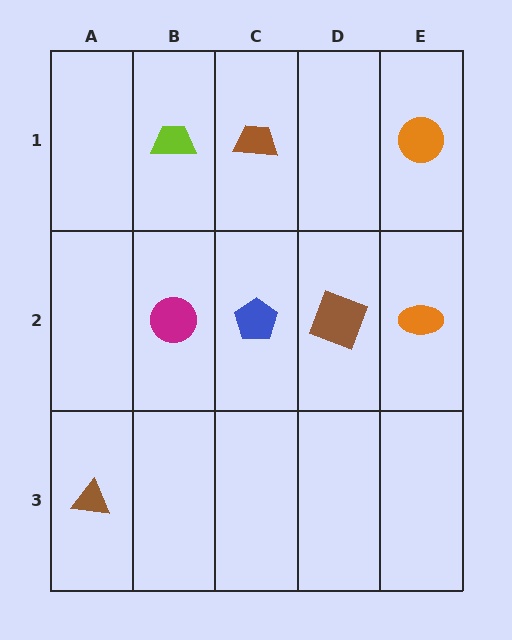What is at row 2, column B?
A magenta circle.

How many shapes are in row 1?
3 shapes.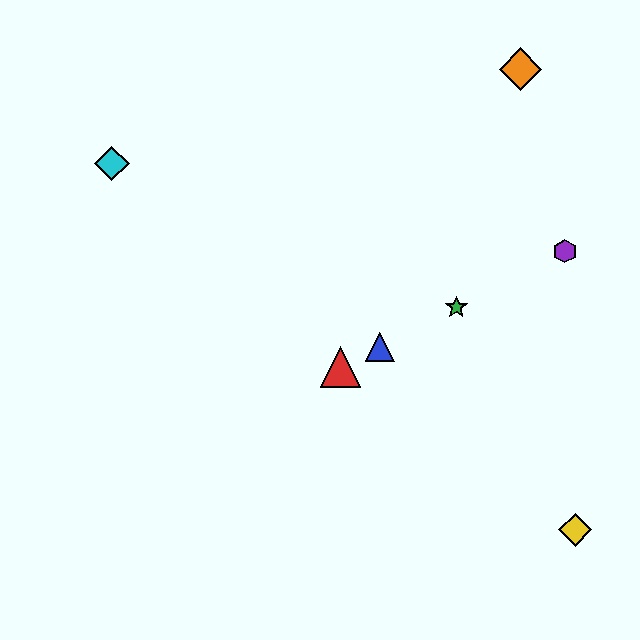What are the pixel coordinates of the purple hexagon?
The purple hexagon is at (565, 251).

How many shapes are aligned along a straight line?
4 shapes (the red triangle, the blue triangle, the green star, the purple hexagon) are aligned along a straight line.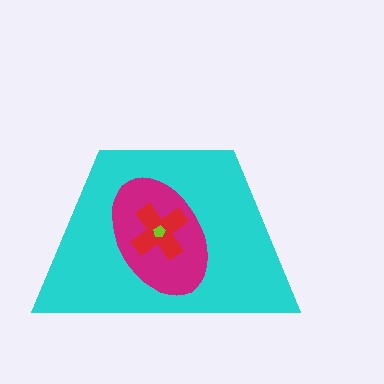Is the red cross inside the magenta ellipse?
Yes.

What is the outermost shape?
The cyan trapezoid.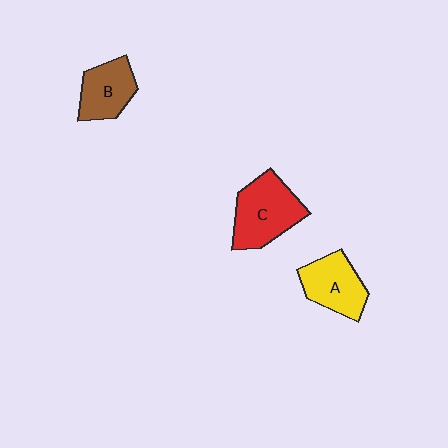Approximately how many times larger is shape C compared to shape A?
Approximately 1.2 times.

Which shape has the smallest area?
Shape B (brown).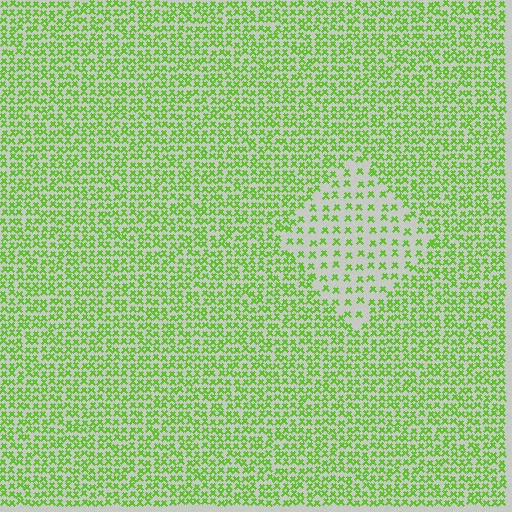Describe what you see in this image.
The image contains small lime elements arranged at two different densities. A diamond-shaped region is visible where the elements are less densely packed than the surrounding area.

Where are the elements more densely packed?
The elements are more densely packed outside the diamond boundary.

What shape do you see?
I see a diamond.